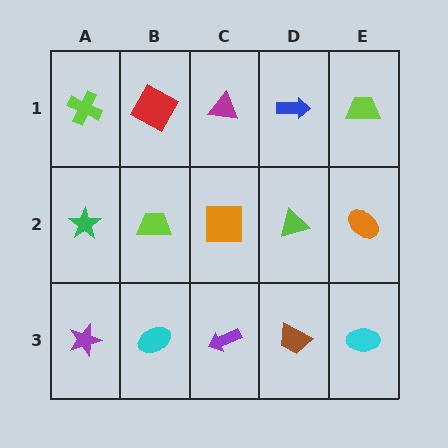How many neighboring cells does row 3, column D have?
3.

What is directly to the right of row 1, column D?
A lime trapezoid.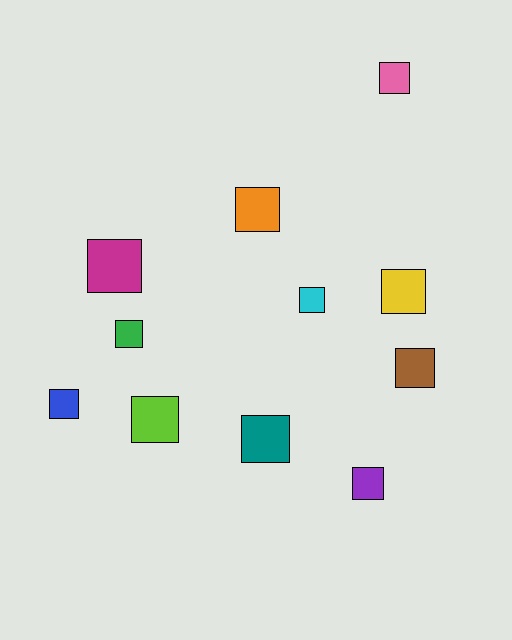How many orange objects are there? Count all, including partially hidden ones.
There is 1 orange object.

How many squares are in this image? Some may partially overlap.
There are 11 squares.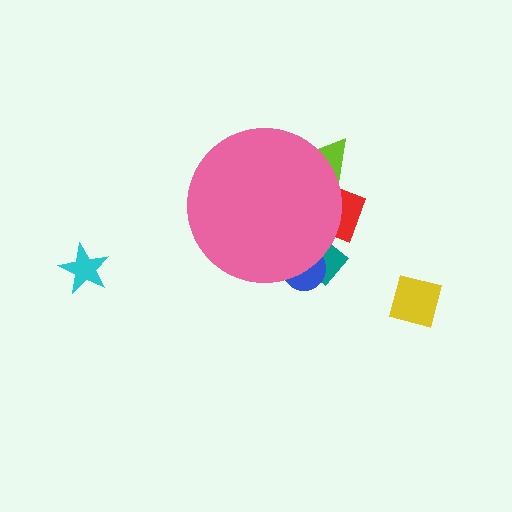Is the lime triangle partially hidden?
Yes, the lime triangle is partially hidden behind the pink circle.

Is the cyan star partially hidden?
No, the cyan star is fully visible.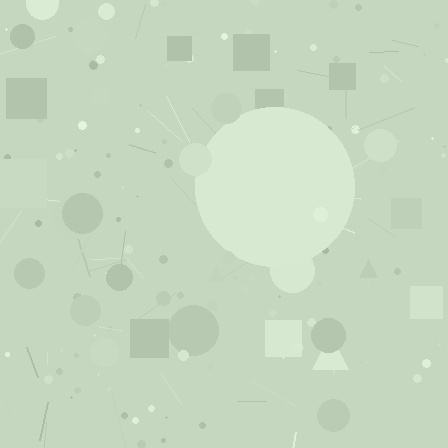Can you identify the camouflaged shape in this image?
The camouflaged shape is a circle.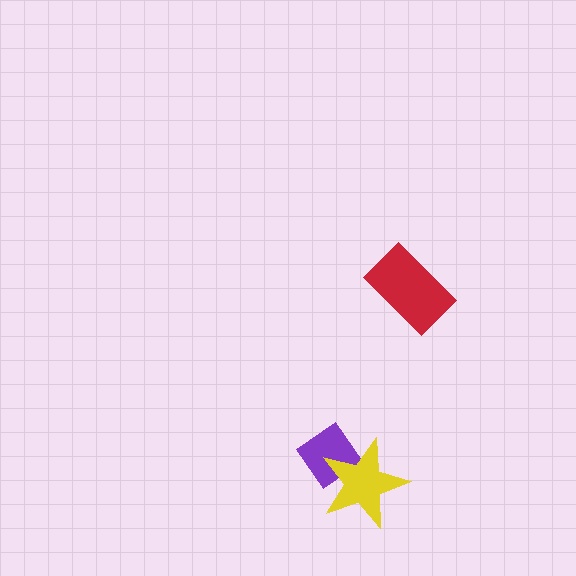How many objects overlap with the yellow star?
1 object overlaps with the yellow star.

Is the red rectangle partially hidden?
No, no other shape covers it.